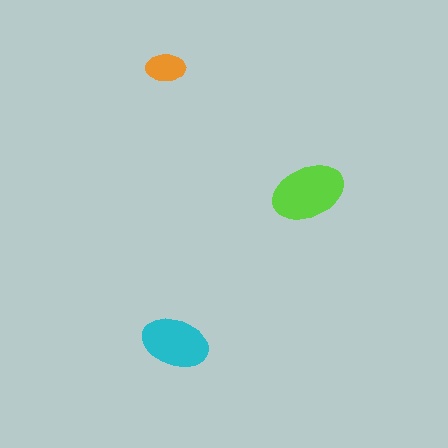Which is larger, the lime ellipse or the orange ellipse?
The lime one.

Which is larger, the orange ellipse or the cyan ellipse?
The cyan one.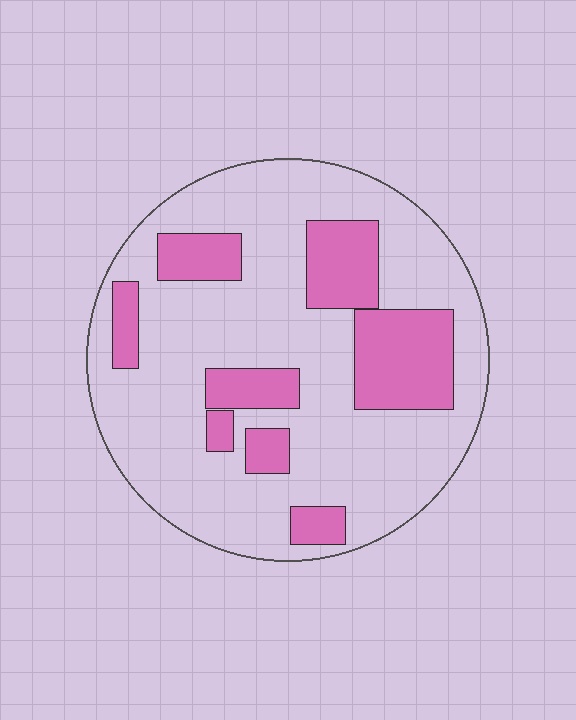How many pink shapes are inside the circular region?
8.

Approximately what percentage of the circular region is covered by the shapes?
Approximately 25%.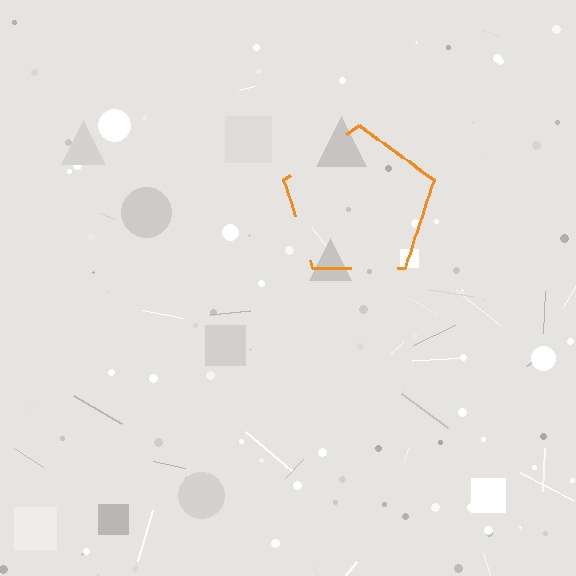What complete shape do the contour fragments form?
The contour fragments form a pentagon.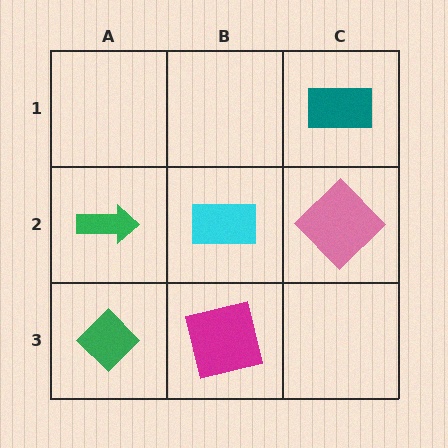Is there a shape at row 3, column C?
No, that cell is empty.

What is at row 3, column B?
A magenta square.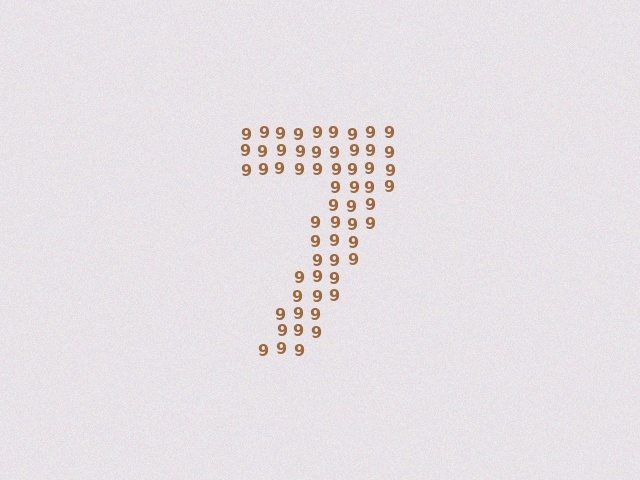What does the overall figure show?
The overall figure shows the digit 7.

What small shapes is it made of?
It is made of small digit 9's.